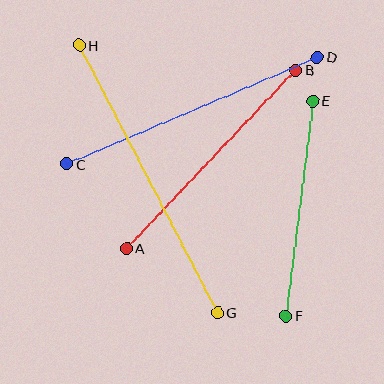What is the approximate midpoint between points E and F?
The midpoint is at approximately (299, 208) pixels.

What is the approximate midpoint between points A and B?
The midpoint is at approximately (211, 159) pixels.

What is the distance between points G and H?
The distance is approximately 301 pixels.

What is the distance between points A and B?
The distance is approximately 246 pixels.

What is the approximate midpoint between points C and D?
The midpoint is at approximately (192, 110) pixels.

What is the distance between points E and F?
The distance is approximately 217 pixels.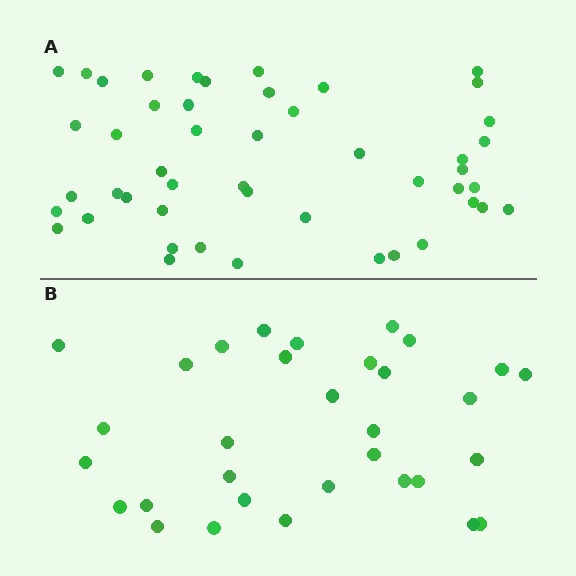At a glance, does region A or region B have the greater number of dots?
Region A (the top region) has more dots.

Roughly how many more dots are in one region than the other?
Region A has approximately 15 more dots than region B.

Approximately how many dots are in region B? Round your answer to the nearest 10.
About 30 dots. (The exact count is 32, which rounds to 30.)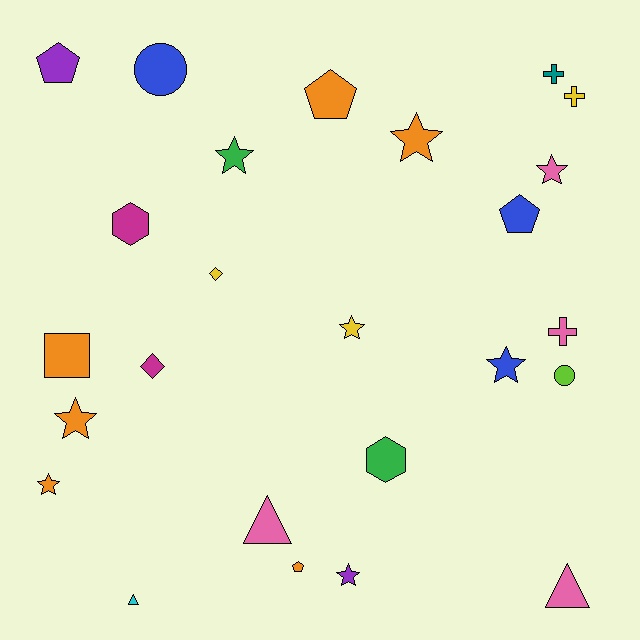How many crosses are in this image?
There are 3 crosses.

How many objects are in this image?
There are 25 objects.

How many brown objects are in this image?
There are no brown objects.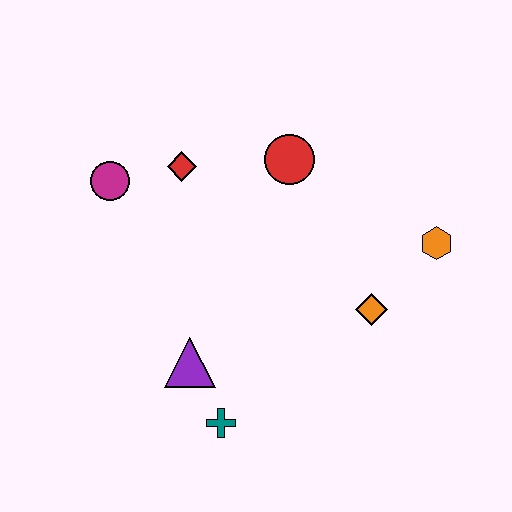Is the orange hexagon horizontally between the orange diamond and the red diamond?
No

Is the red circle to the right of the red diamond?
Yes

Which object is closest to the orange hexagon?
The orange diamond is closest to the orange hexagon.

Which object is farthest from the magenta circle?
The orange hexagon is farthest from the magenta circle.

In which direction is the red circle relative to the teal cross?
The red circle is above the teal cross.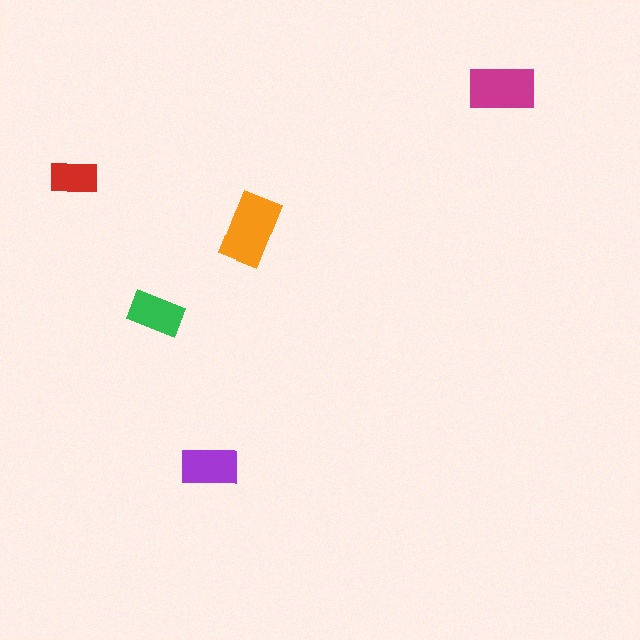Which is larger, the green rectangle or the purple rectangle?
The purple one.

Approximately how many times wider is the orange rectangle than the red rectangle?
About 1.5 times wider.